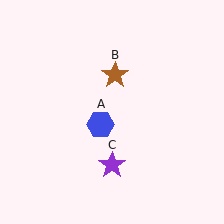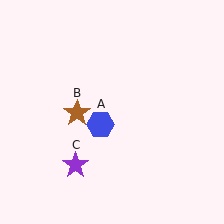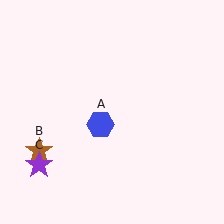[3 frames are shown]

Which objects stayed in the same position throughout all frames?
Blue hexagon (object A) remained stationary.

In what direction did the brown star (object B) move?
The brown star (object B) moved down and to the left.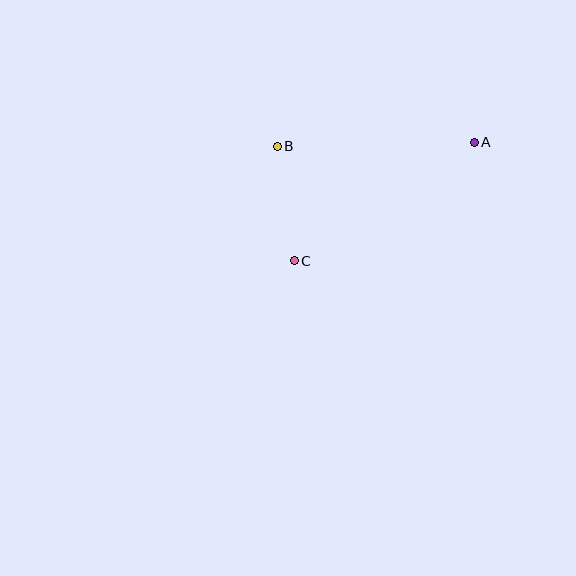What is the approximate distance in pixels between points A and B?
The distance between A and B is approximately 197 pixels.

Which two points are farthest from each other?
Points A and C are farthest from each other.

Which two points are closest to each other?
Points B and C are closest to each other.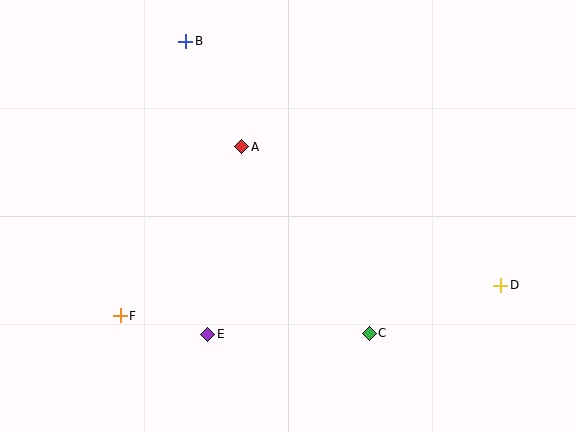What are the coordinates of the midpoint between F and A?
The midpoint between F and A is at (181, 231).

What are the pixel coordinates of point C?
Point C is at (369, 333).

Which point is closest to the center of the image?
Point A at (242, 147) is closest to the center.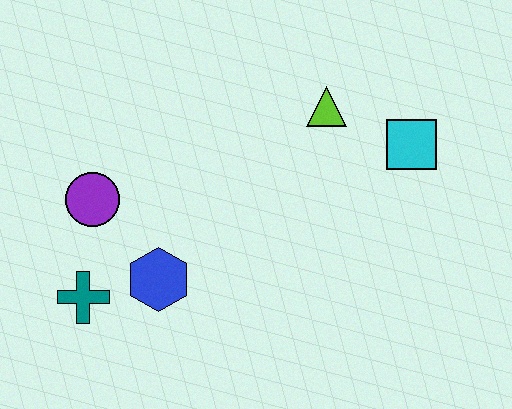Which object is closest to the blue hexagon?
The teal cross is closest to the blue hexagon.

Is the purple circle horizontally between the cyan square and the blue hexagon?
No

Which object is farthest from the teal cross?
The cyan square is farthest from the teal cross.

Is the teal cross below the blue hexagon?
Yes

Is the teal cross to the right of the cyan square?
No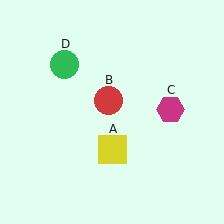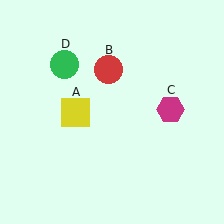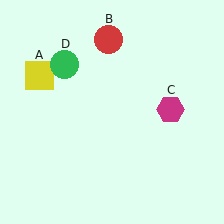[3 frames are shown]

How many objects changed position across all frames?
2 objects changed position: yellow square (object A), red circle (object B).